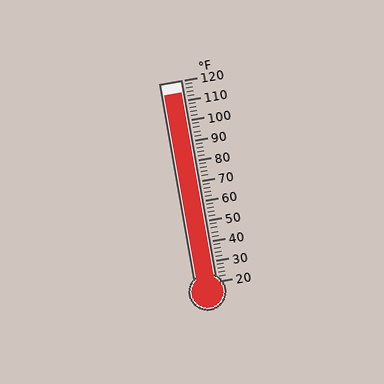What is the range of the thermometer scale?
The thermometer scale ranges from 20°F to 120°F.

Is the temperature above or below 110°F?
The temperature is above 110°F.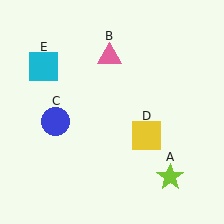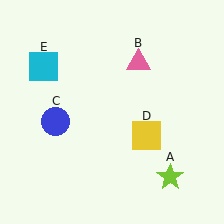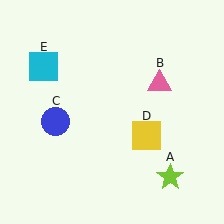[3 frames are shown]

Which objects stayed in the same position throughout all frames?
Lime star (object A) and blue circle (object C) and yellow square (object D) and cyan square (object E) remained stationary.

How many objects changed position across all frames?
1 object changed position: pink triangle (object B).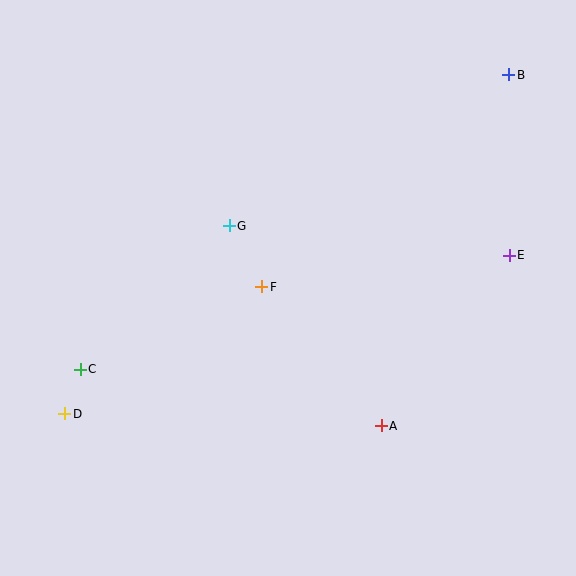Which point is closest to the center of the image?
Point F at (262, 287) is closest to the center.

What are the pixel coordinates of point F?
Point F is at (262, 287).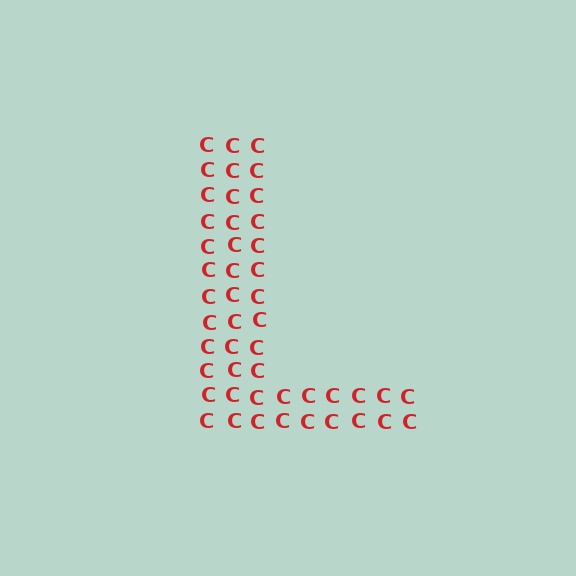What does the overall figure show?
The overall figure shows the letter L.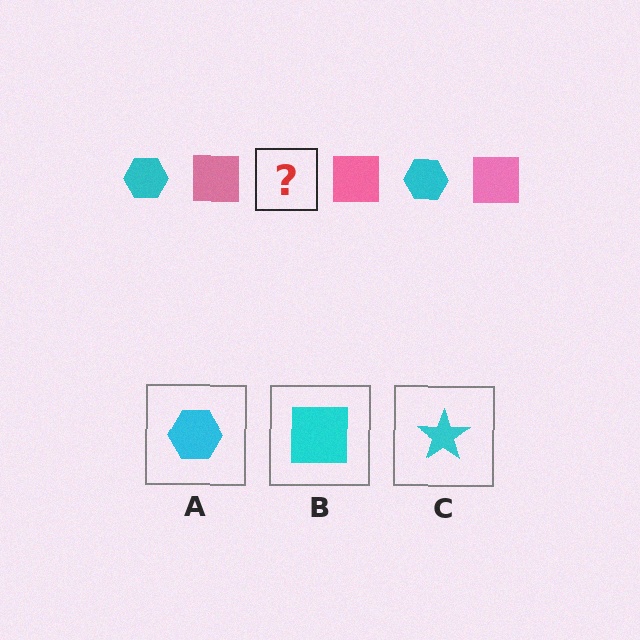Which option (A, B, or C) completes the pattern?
A.